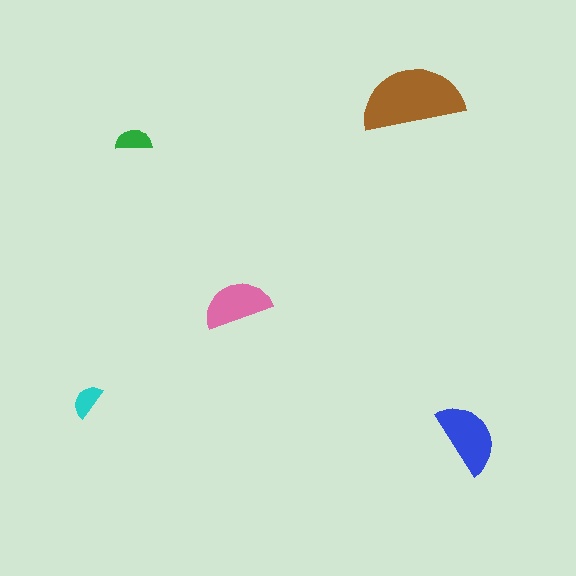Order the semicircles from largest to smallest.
the brown one, the blue one, the pink one, the green one, the cyan one.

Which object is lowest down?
The blue semicircle is bottommost.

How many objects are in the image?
There are 5 objects in the image.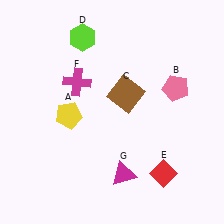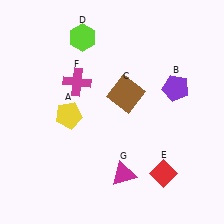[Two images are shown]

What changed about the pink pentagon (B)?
In Image 1, B is pink. In Image 2, it changed to purple.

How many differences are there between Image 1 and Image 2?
There is 1 difference between the two images.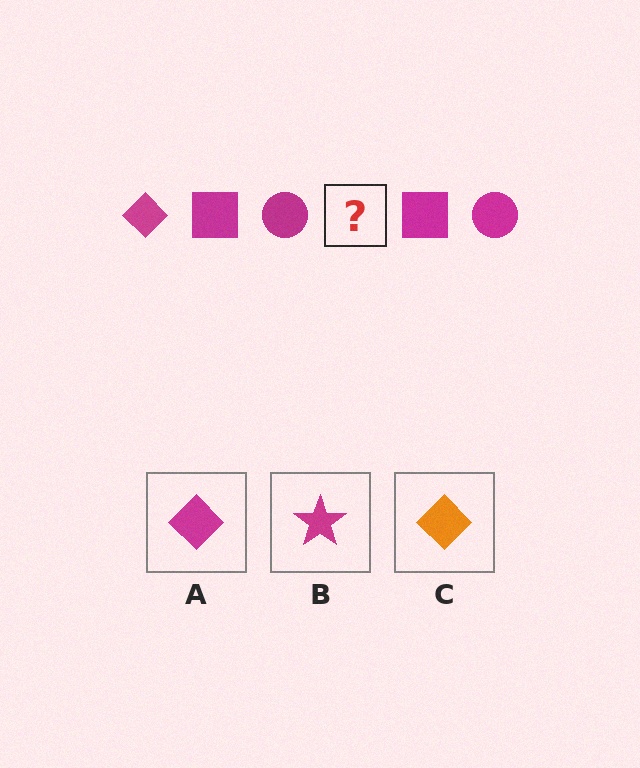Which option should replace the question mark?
Option A.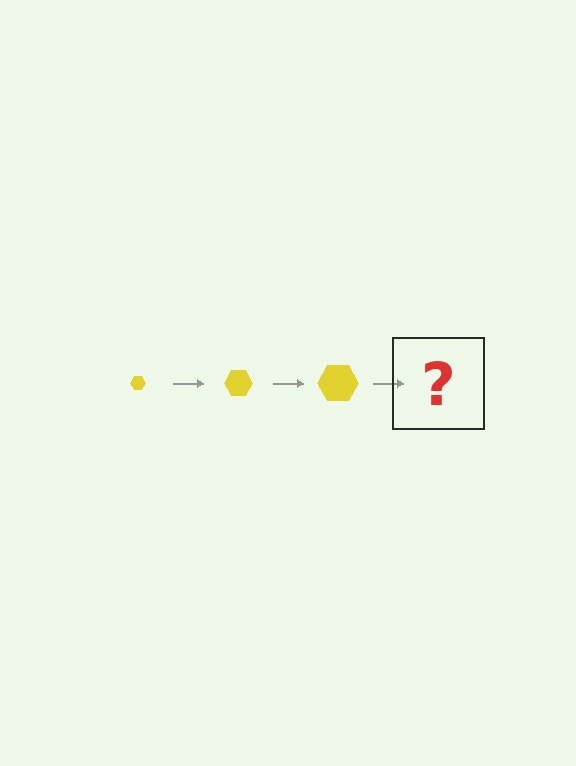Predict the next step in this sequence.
The next step is a yellow hexagon, larger than the previous one.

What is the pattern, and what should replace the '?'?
The pattern is that the hexagon gets progressively larger each step. The '?' should be a yellow hexagon, larger than the previous one.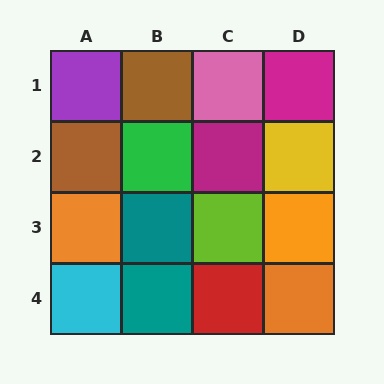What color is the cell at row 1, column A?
Purple.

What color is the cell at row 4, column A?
Cyan.